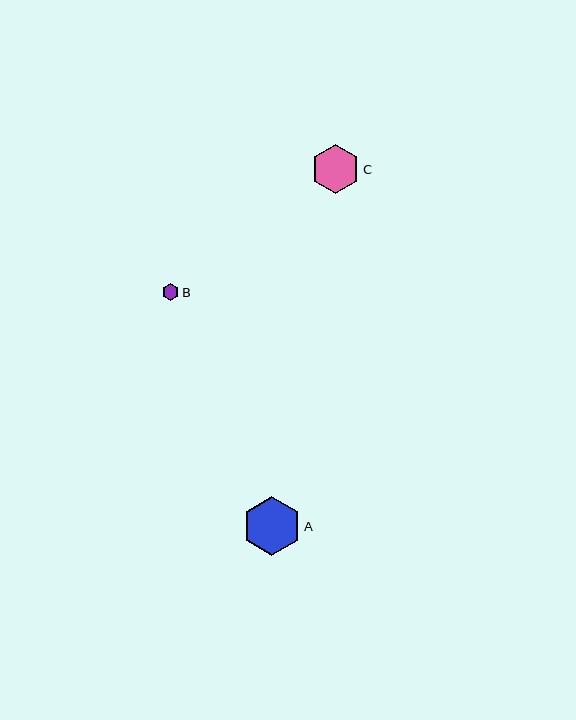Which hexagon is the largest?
Hexagon A is the largest with a size of approximately 59 pixels.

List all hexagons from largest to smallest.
From largest to smallest: A, C, B.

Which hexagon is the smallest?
Hexagon B is the smallest with a size of approximately 17 pixels.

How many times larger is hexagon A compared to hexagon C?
Hexagon A is approximately 1.2 times the size of hexagon C.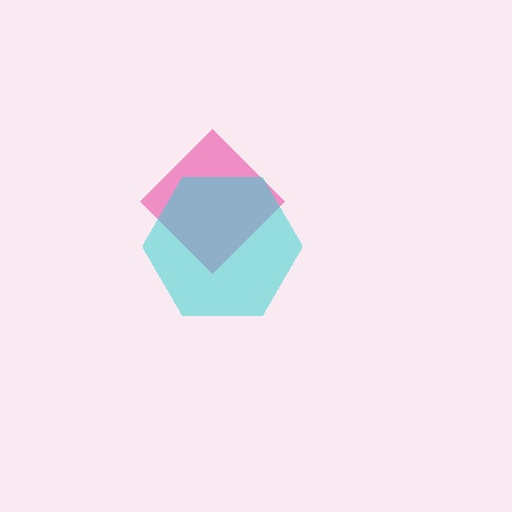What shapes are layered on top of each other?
The layered shapes are: a pink diamond, a cyan hexagon.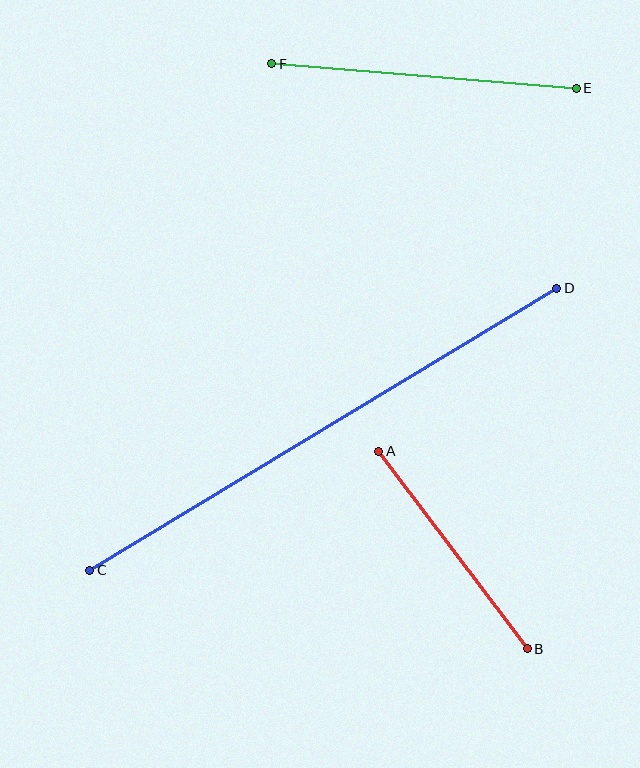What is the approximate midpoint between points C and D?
The midpoint is at approximately (323, 429) pixels.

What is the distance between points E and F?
The distance is approximately 305 pixels.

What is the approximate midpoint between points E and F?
The midpoint is at approximately (424, 76) pixels.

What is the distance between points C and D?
The distance is approximately 545 pixels.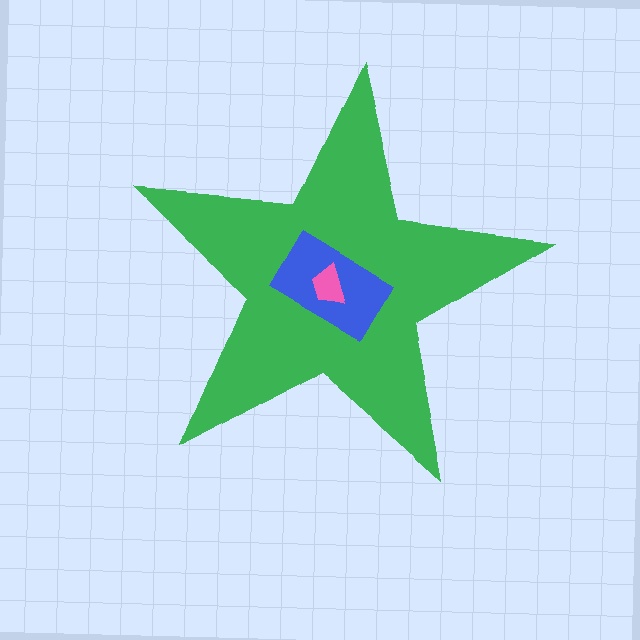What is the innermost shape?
The pink trapezoid.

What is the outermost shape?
The green star.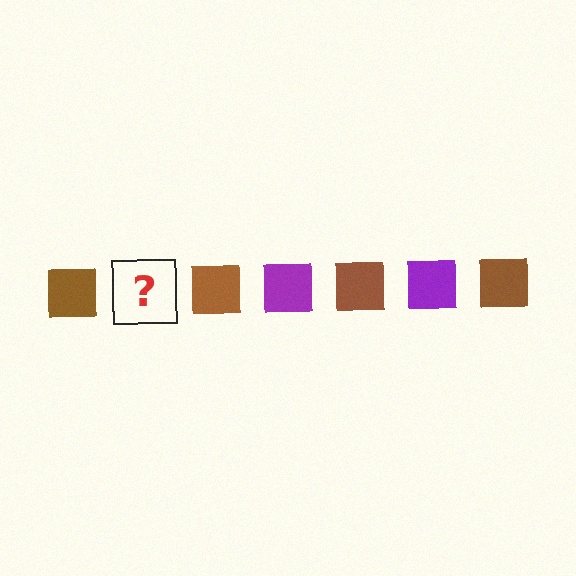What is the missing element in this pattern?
The missing element is a purple square.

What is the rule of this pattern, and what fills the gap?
The rule is that the pattern cycles through brown, purple squares. The gap should be filled with a purple square.